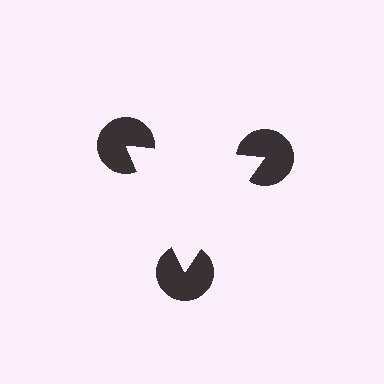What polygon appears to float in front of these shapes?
An illusory triangle — its edges are inferred from the aligned wedge cuts in the pac-man discs, not physically drawn.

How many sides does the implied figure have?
3 sides.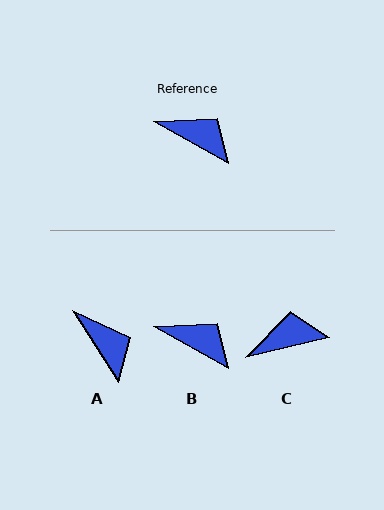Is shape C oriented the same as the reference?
No, it is off by about 43 degrees.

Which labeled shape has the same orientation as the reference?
B.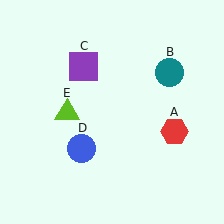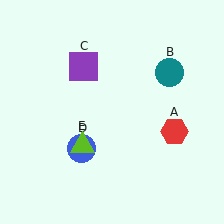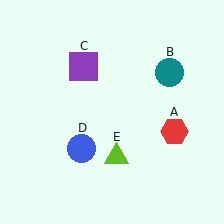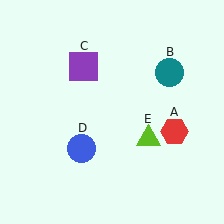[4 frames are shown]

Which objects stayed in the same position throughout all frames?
Red hexagon (object A) and teal circle (object B) and purple square (object C) and blue circle (object D) remained stationary.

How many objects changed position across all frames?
1 object changed position: lime triangle (object E).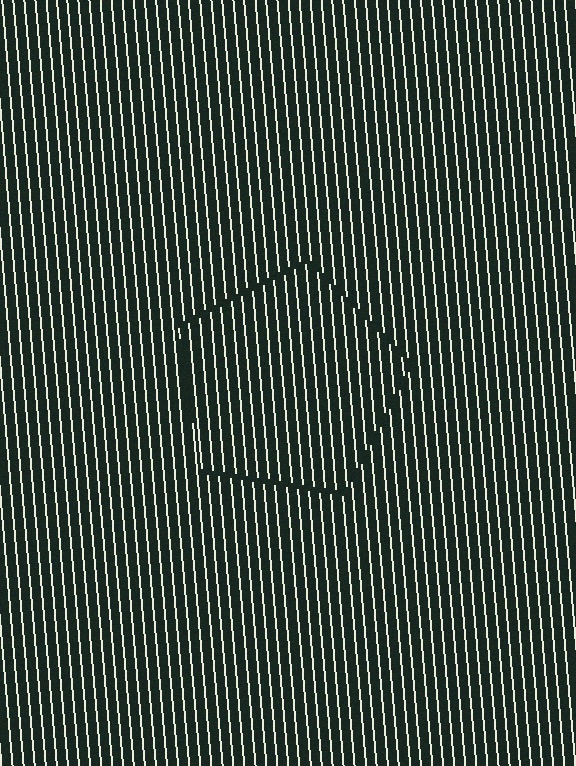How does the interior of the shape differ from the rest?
The interior of the shape contains the same grating, shifted by half a period — the contour is defined by the phase discontinuity where line-ends from the inner and outer gratings abut.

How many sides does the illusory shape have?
5 sides — the line-ends trace a pentagon.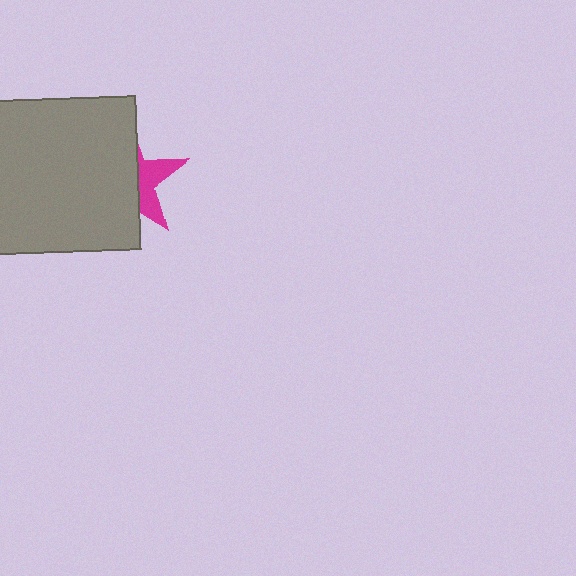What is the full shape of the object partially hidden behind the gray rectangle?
The partially hidden object is a magenta star.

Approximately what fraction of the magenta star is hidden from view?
Roughly 67% of the magenta star is hidden behind the gray rectangle.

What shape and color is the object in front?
The object in front is a gray rectangle.